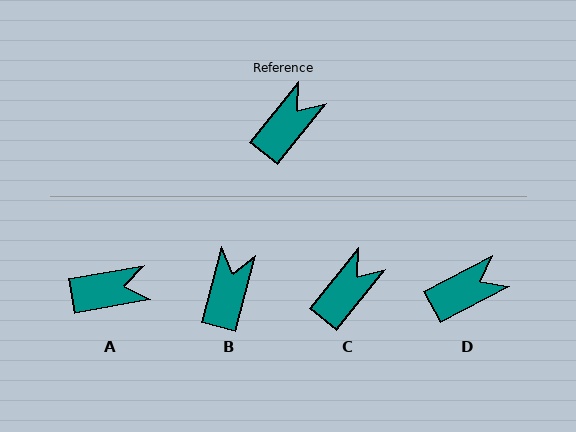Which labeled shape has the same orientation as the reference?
C.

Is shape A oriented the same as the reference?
No, it is off by about 41 degrees.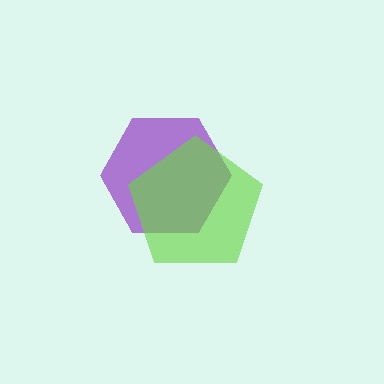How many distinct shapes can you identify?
There are 2 distinct shapes: a purple hexagon, a lime pentagon.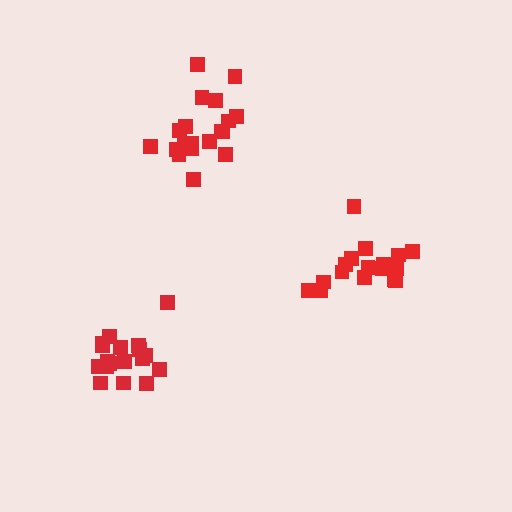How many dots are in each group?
Group 1: 19 dots, Group 2: 18 dots, Group 3: 18 dots (55 total).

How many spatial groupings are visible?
There are 3 spatial groupings.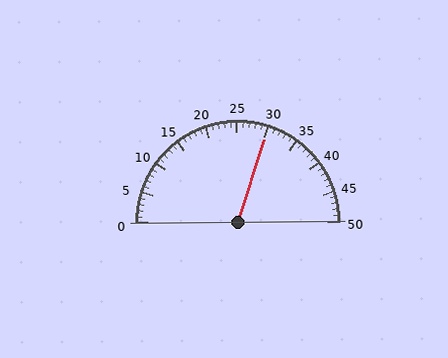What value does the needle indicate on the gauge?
The needle indicates approximately 30.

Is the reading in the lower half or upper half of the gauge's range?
The reading is in the upper half of the range (0 to 50).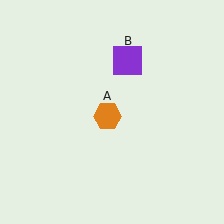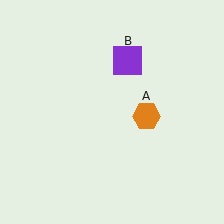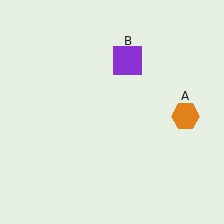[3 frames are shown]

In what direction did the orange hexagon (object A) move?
The orange hexagon (object A) moved right.